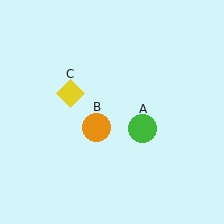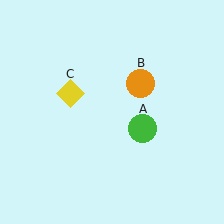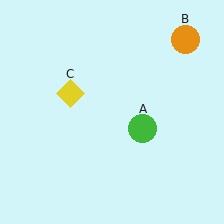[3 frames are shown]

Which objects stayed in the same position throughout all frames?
Green circle (object A) and yellow diamond (object C) remained stationary.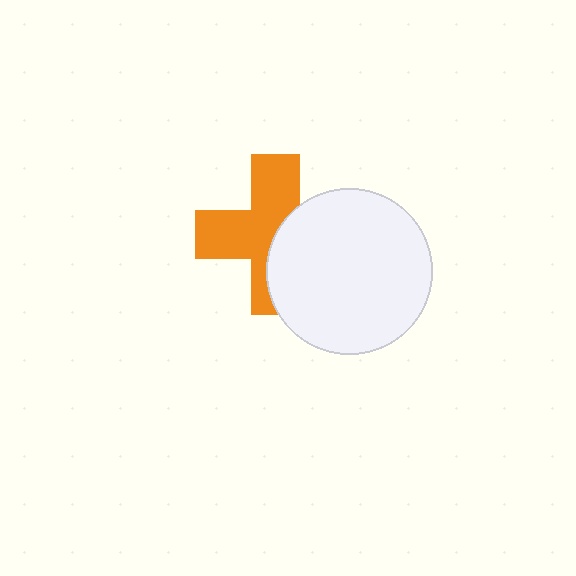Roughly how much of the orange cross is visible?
About half of it is visible (roughly 58%).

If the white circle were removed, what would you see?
You would see the complete orange cross.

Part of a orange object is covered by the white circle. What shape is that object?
It is a cross.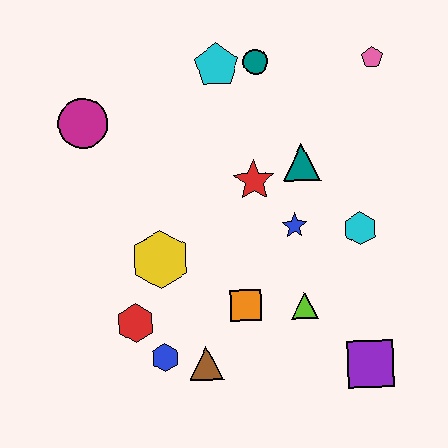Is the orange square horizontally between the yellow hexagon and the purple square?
Yes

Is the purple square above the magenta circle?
No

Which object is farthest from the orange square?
The pink pentagon is farthest from the orange square.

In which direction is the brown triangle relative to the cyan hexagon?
The brown triangle is to the left of the cyan hexagon.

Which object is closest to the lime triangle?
The orange square is closest to the lime triangle.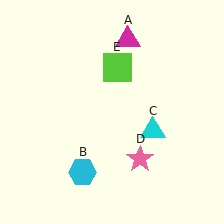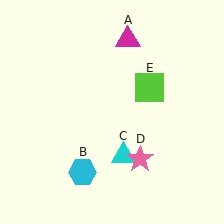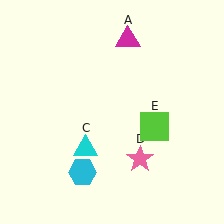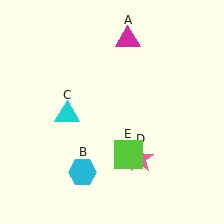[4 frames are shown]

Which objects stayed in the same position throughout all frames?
Magenta triangle (object A) and cyan hexagon (object B) and pink star (object D) remained stationary.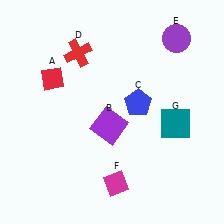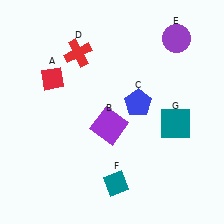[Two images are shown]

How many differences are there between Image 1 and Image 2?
There is 1 difference between the two images.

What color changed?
The diamond (F) changed from magenta in Image 1 to teal in Image 2.